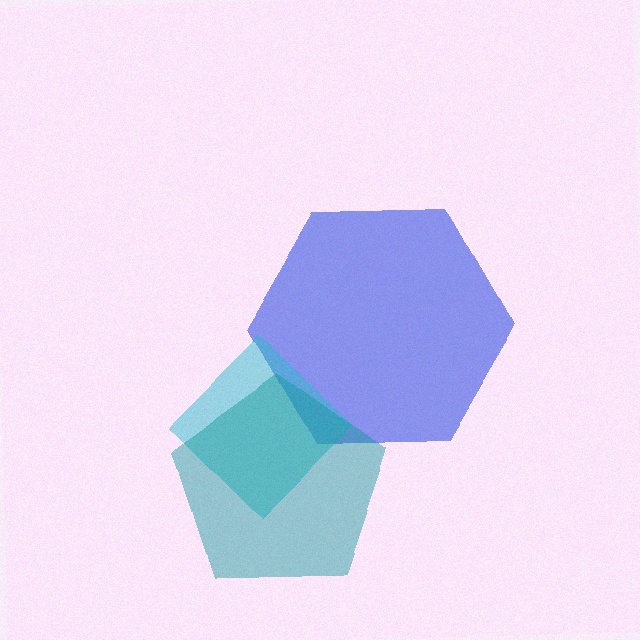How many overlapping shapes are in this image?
There are 3 overlapping shapes in the image.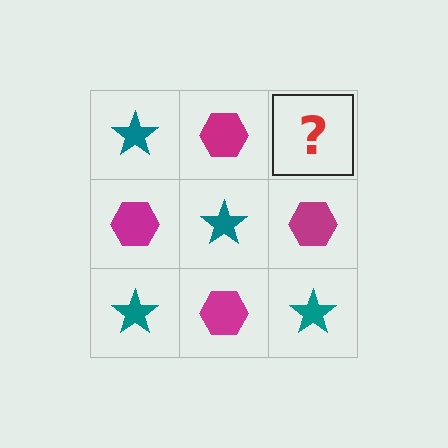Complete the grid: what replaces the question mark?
The question mark should be replaced with a teal star.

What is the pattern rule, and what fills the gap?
The rule is that it alternates teal star and magenta hexagon in a checkerboard pattern. The gap should be filled with a teal star.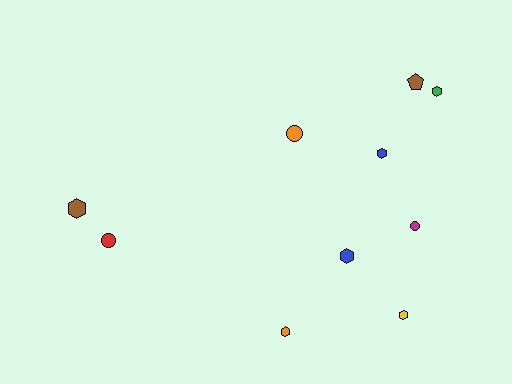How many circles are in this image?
There are 3 circles.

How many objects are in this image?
There are 10 objects.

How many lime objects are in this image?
There are no lime objects.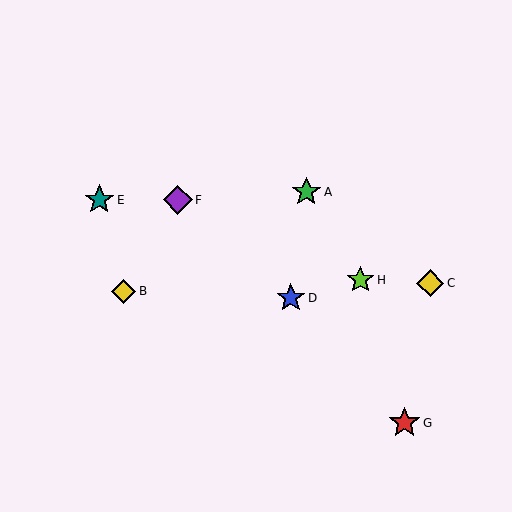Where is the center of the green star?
The center of the green star is at (306, 192).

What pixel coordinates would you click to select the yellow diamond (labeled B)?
Click at (124, 291) to select the yellow diamond B.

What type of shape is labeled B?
Shape B is a yellow diamond.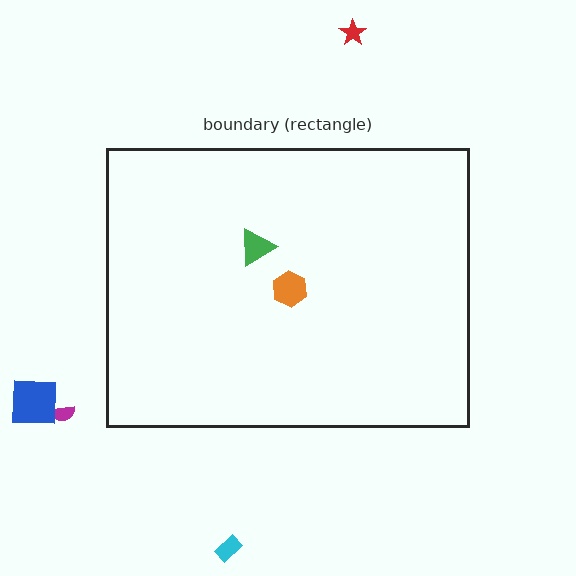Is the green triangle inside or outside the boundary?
Inside.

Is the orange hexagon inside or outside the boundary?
Inside.